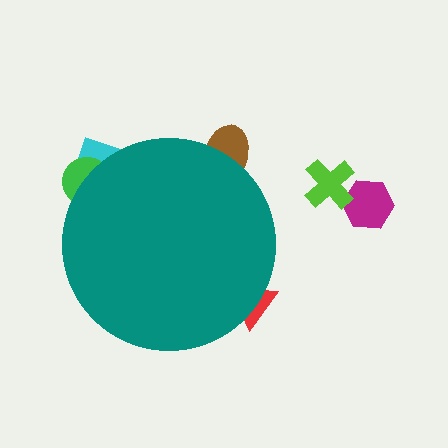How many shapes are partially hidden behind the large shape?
4 shapes are partially hidden.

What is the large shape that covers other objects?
A teal circle.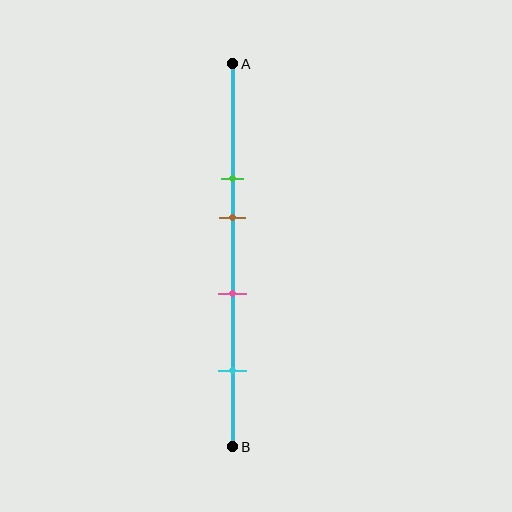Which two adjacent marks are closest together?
The green and brown marks are the closest adjacent pair.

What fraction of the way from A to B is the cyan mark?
The cyan mark is approximately 80% (0.8) of the way from A to B.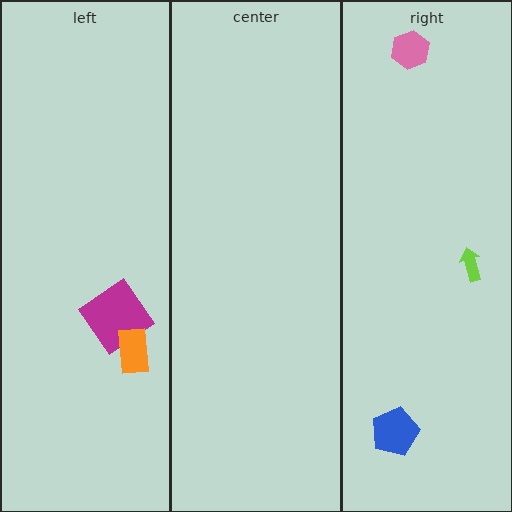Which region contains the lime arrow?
The right region.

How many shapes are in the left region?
2.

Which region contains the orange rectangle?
The left region.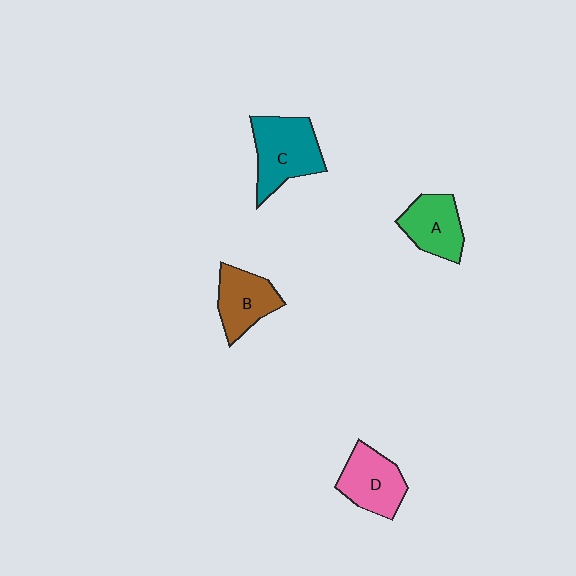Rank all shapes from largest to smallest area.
From largest to smallest: C (teal), D (pink), B (brown), A (green).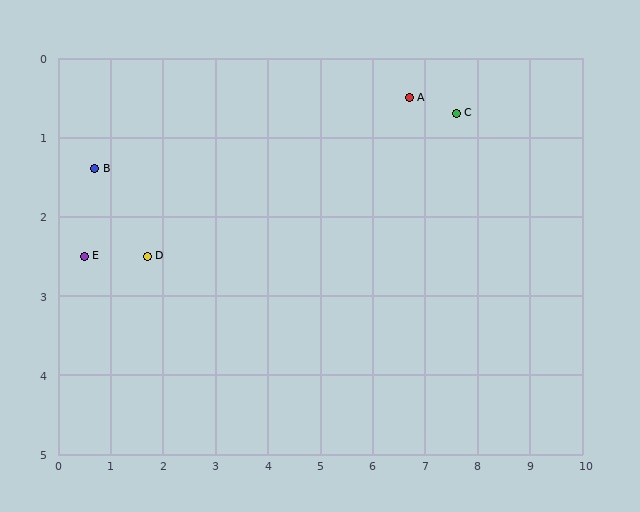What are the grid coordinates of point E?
Point E is at approximately (0.5, 2.5).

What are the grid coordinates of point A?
Point A is at approximately (6.7, 0.5).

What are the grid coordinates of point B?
Point B is at approximately (0.7, 1.4).